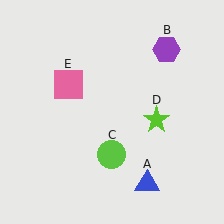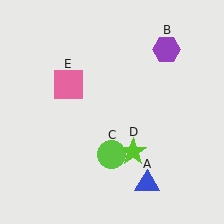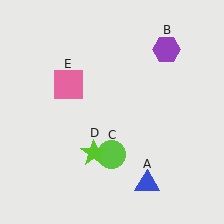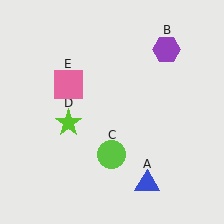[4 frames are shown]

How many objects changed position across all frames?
1 object changed position: lime star (object D).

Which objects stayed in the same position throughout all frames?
Blue triangle (object A) and purple hexagon (object B) and lime circle (object C) and pink square (object E) remained stationary.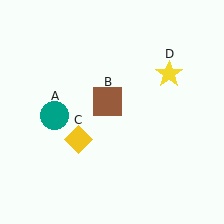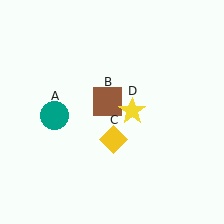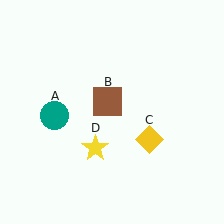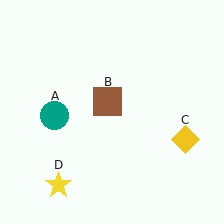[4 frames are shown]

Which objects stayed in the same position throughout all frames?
Teal circle (object A) and brown square (object B) remained stationary.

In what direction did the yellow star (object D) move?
The yellow star (object D) moved down and to the left.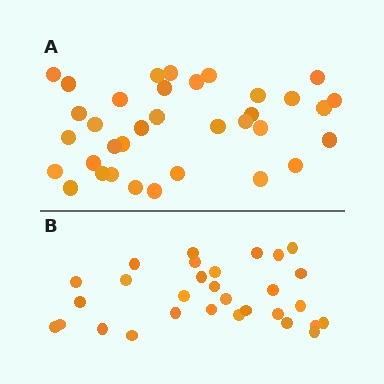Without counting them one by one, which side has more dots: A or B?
Region A (the top region) has more dots.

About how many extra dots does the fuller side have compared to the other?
Region A has about 5 more dots than region B.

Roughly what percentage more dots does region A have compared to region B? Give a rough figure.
About 15% more.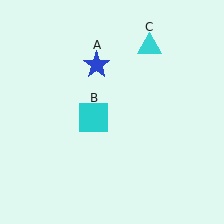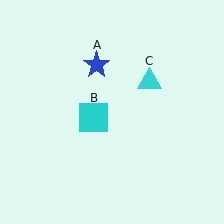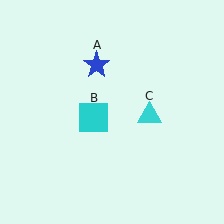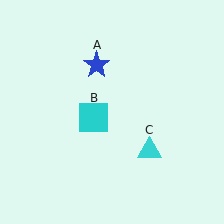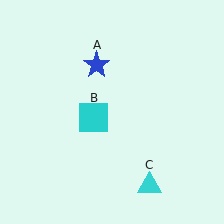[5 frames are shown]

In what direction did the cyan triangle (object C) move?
The cyan triangle (object C) moved down.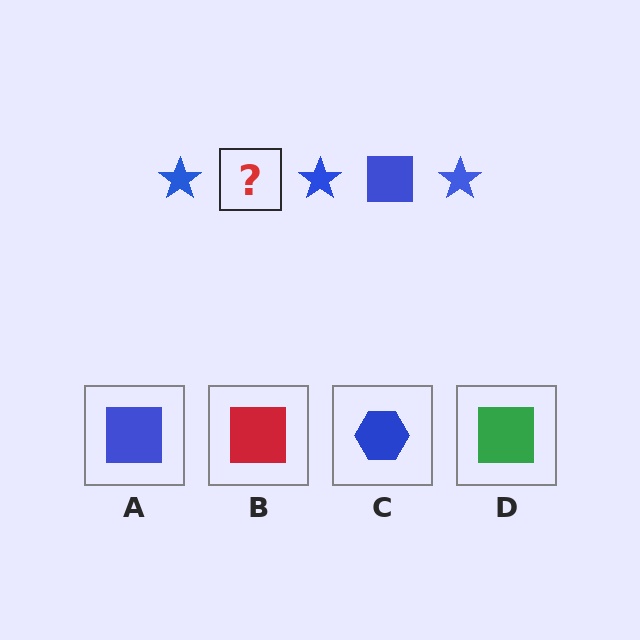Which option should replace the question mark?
Option A.